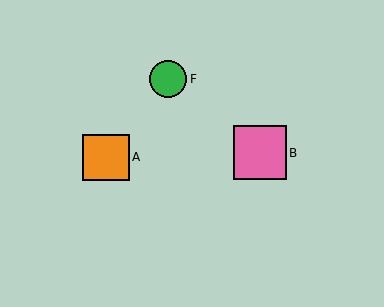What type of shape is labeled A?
Shape A is an orange square.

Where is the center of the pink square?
The center of the pink square is at (260, 153).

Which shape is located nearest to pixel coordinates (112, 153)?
The orange square (labeled A) at (106, 157) is nearest to that location.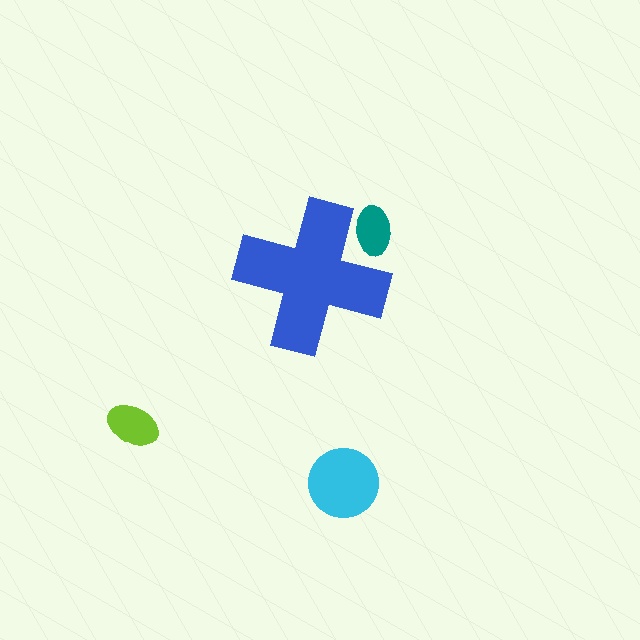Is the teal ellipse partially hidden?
Yes, the teal ellipse is partially hidden behind the blue cross.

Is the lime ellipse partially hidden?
No, the lime ellipse is fully visible.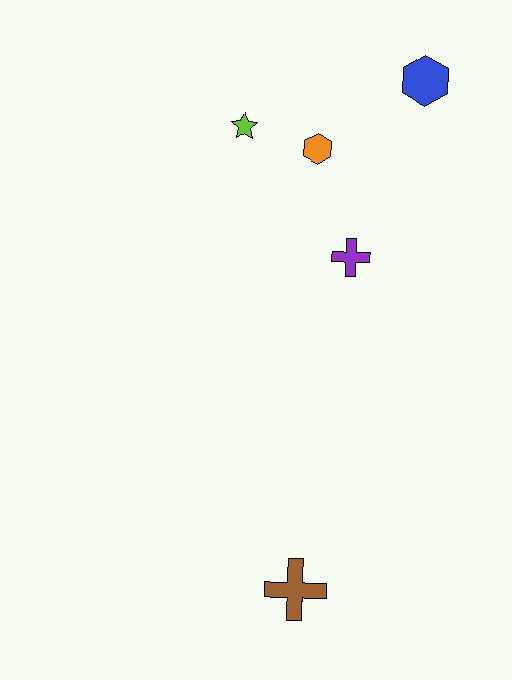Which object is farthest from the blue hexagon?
The brown cross is farthest from the blue hexagon.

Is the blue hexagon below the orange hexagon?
No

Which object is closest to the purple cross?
The orange hexagon is closest to the purple cross.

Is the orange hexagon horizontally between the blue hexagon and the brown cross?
Yes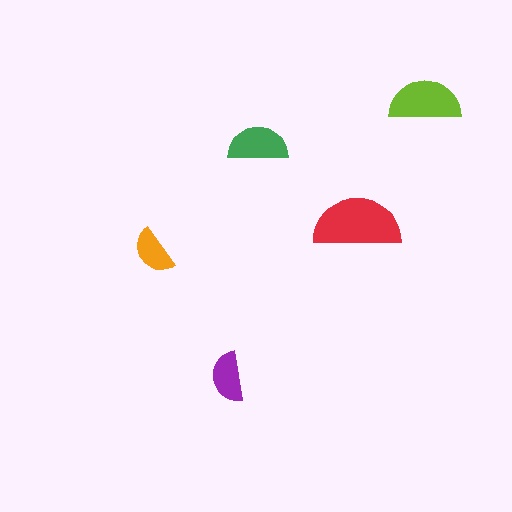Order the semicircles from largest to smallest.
the red one, the lime one, the green one, the purple one, the orange one.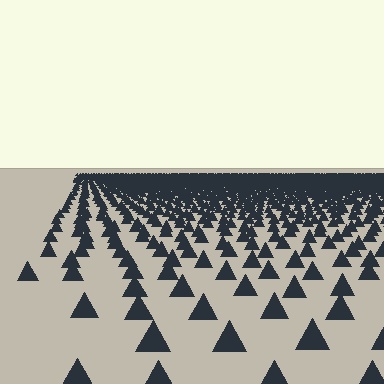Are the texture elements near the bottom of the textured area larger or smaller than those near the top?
Larger. Near the bottom, elements are closer to the viewer and appear at a bigger on-screen size.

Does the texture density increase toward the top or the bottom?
Density increases toward the top.